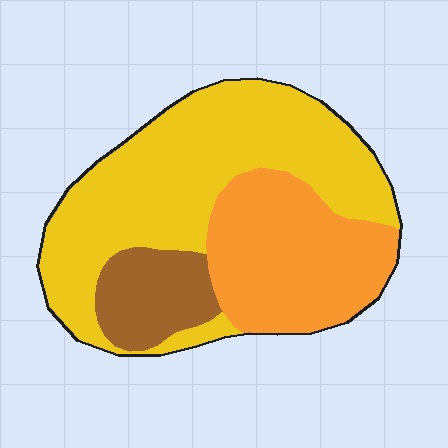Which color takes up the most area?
Yellow, at roughly 55%.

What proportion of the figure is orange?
Orange takes up between a quarter and a half of the figure.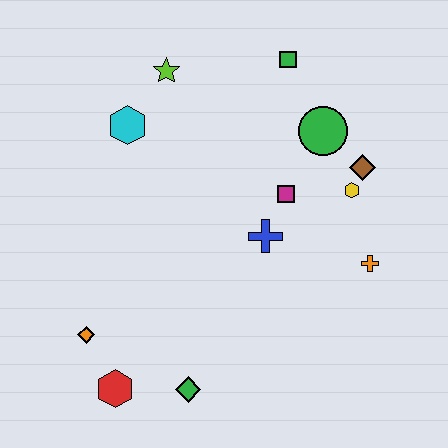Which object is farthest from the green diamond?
The green square is farthest from the green diamond.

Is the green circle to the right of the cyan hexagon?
Yes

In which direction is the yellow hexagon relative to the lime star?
The yellow hexagon is to the right of the lime star.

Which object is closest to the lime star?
The cyan hexagon is closest to the lime star.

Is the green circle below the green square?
Yes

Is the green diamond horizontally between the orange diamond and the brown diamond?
Yes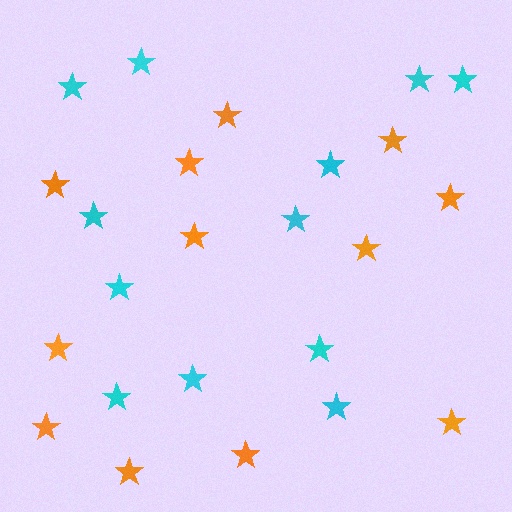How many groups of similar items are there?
There are 2 groups: one group of orange stars (12) and one group of cyan stars (12).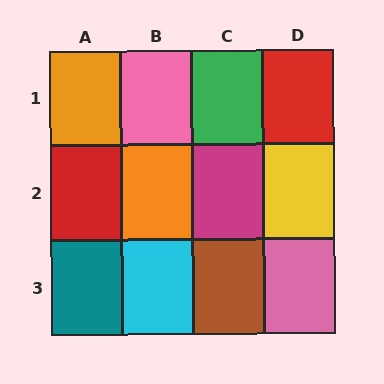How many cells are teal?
1 cell is teal.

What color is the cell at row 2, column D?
Yellow.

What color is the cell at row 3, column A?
Teal.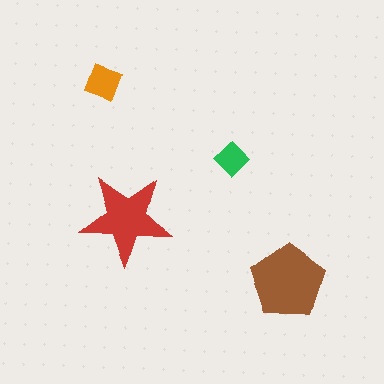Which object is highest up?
The orange square is topmost.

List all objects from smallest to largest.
The green diamond, the orange square, the red star, the brown pentagon.